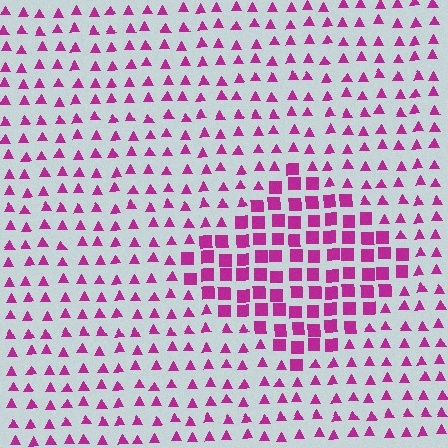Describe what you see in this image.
The image is filled with small magenta elements arranged in a uniform grid. A diamond-shaped region contains squares, while the surrounding area contains triangles. The boundary is defined purely by the change in element shape.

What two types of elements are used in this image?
The image uses squares inside the diamond region and triangles outside it.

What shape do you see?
I see a diamond.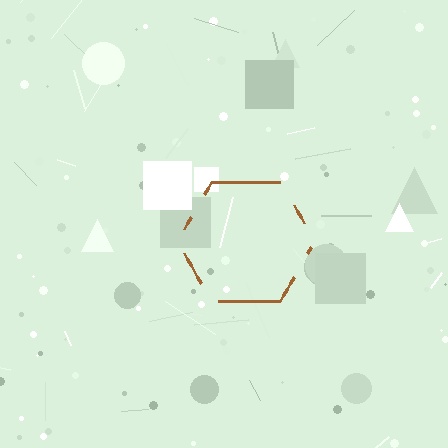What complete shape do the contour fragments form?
The contour fragments form a hexagon.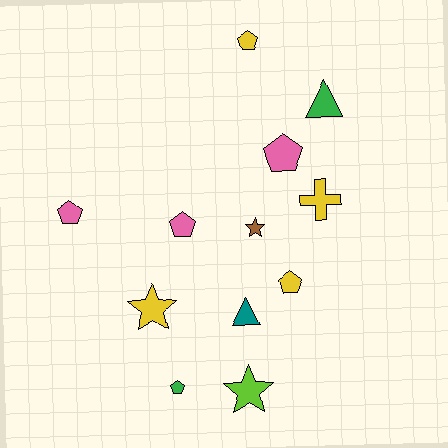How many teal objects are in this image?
There is 1 teal object.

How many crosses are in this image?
There is 1 cross.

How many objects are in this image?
There are 12 objects.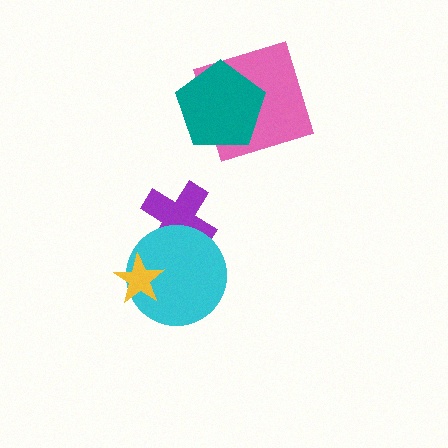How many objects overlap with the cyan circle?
2 objects overlap with the cyan circle.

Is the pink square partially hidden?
Yes, it is partially covered by another shape.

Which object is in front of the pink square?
The teal pentagon is in front of the pink square.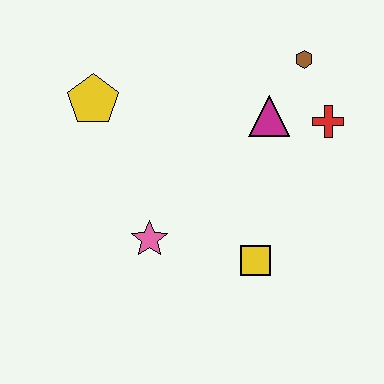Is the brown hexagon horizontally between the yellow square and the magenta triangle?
No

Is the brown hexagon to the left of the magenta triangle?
No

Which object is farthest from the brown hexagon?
The pink star is farthest from the brown hexagon.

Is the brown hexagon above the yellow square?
Yes